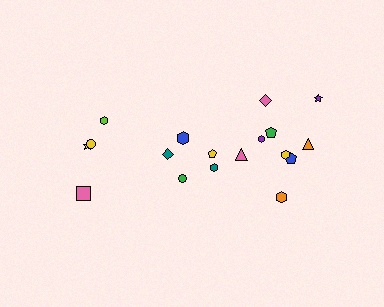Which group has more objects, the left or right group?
The right group.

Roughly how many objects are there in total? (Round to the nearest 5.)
Roughly 20 objects in total.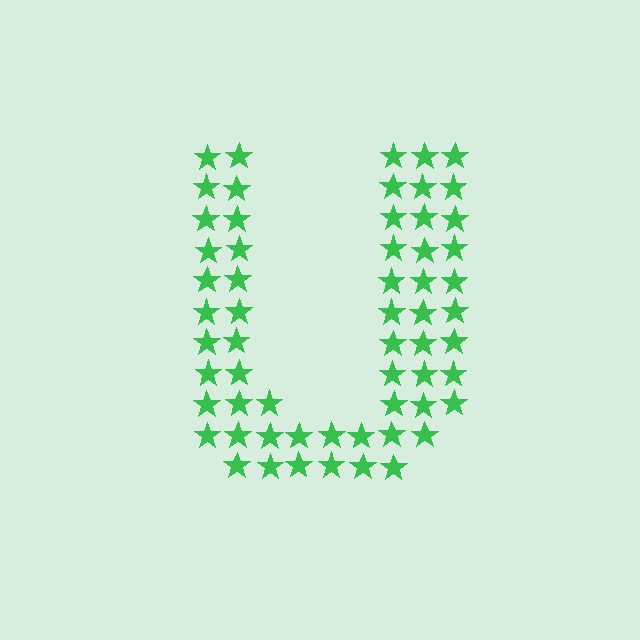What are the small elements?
The small elements are stars.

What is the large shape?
The large shape is the letter U.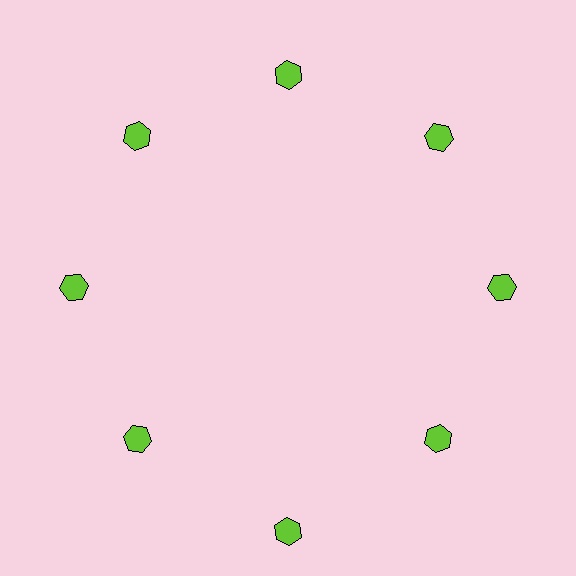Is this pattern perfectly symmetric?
No. The 8 lime hexagons are arranged in a ring, but one element near the 6 o'clock position is pushed outward from the center, breaking the 8-fold rotational symmetry.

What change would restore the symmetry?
The symmetry would be restored by moving it inward, back onto the ring so that all 8 hexagons sit at equal angles and equal distance from the center.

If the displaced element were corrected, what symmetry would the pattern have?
It would have 8-fold rotational symmetry — the pattern would map onto itself every 45 degrees.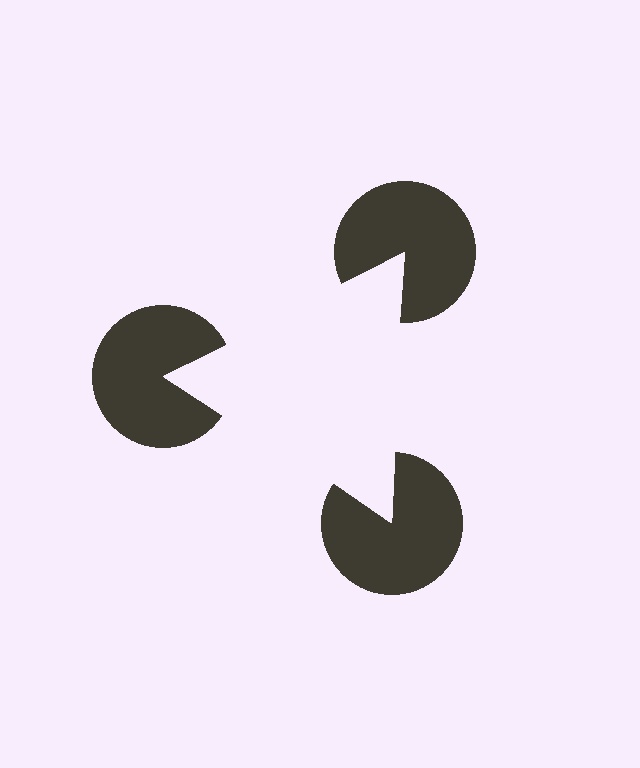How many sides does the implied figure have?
3 sides.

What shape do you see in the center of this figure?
An illusory triangle — its edges are inferred from the aligned wedge cuts in the pac-man discs, not physically drawn.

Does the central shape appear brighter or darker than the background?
It typically appears slightly brighter than the background, even though no actual brightness change is drawn.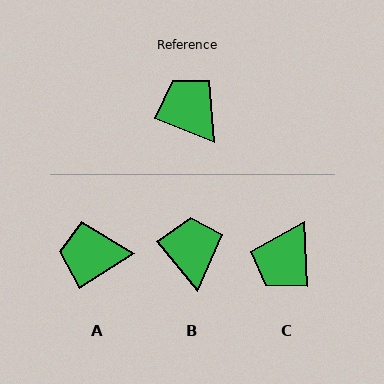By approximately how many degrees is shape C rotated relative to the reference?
Approximately 115 degrees counter-clockwise.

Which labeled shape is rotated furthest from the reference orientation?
C, about 115 degrees away.